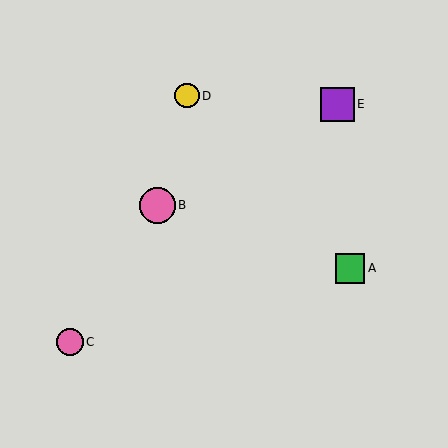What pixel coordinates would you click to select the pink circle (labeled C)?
Click at (70, 342) to select the pink circle C.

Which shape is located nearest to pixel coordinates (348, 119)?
The purple square (labeled E) at (337, 104) is nearest to that location.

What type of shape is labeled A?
Shape A is a green square.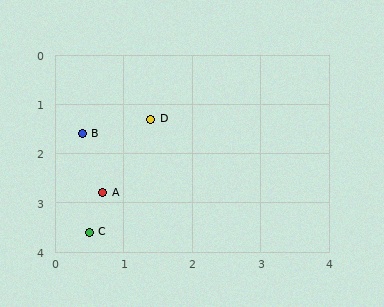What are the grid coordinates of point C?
Point C is at approximately (0.5, 3.6).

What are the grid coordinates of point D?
Point D is at approximately (1.4, 1.3).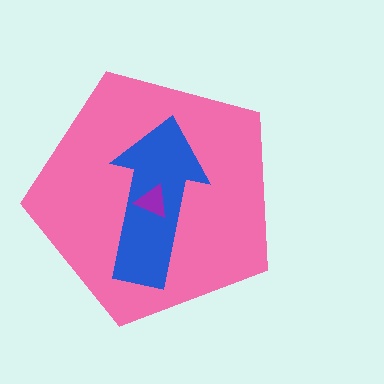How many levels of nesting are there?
3.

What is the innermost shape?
The purple triangle.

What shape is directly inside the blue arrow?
The purple triangle.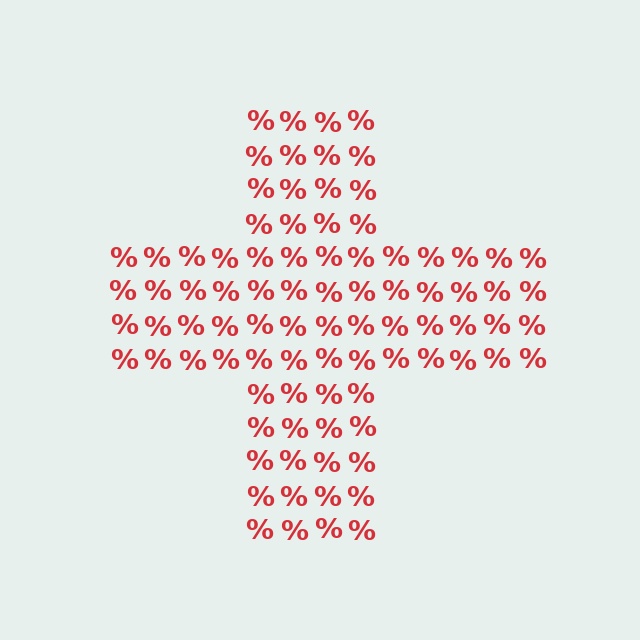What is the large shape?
The large shape is a cross.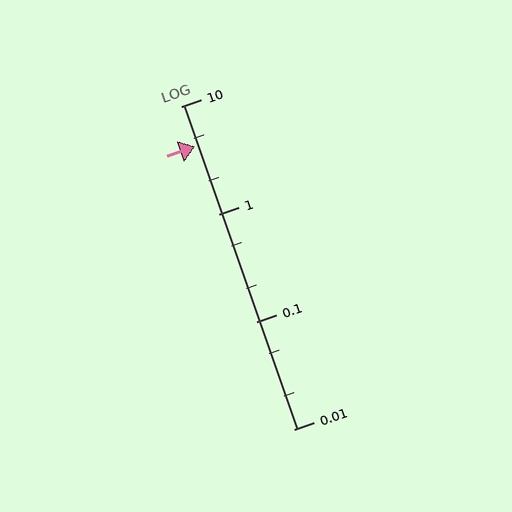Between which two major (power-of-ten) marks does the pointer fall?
The pointer is between 1 and 10.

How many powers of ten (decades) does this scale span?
The scale spans 3 decades, from 0.01 to 10.